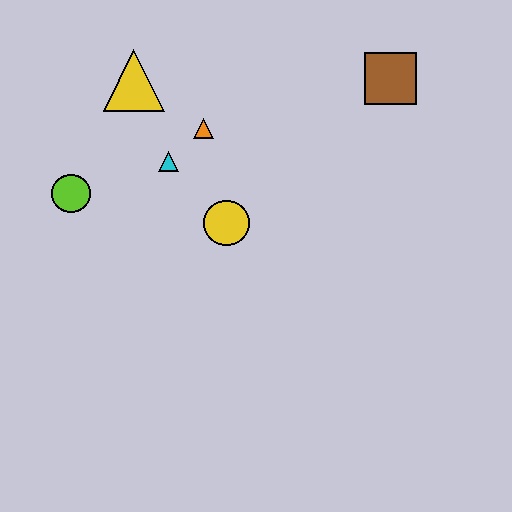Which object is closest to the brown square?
The orange triangle is closest to the brown square.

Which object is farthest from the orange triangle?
The brown square is farthest from the orange triangle.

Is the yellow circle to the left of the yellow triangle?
No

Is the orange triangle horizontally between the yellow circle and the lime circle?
Yes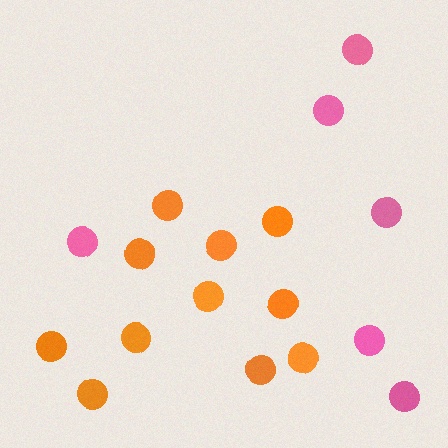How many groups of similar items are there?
There are 2 groups: one group of orange circles (11) and one group of pink circles (6).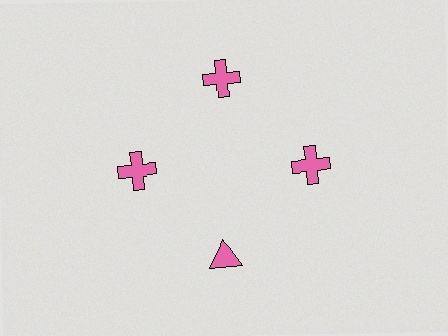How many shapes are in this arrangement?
There are 4 shapes arranged in a ring pattern.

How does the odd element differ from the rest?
It has a different shape: triangle instead of cross.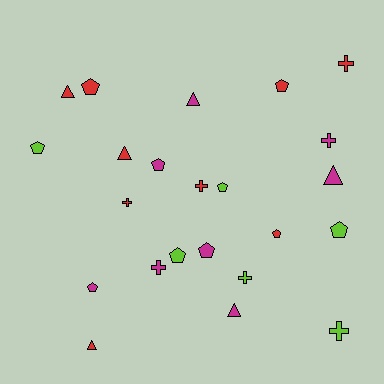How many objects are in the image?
There are 23 objects.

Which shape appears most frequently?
Pentagon, with 10 objects.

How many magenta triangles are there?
There are 3 magenta triangles.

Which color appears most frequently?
Red, with 9 objects.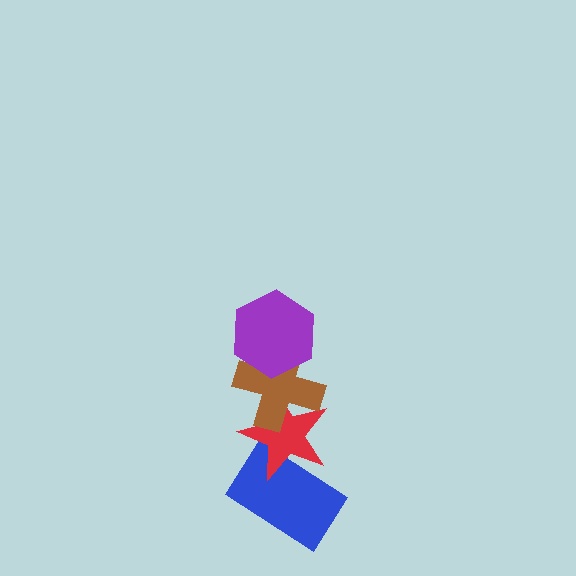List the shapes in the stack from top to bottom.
From top to bottom: the purple hexagon, the brown cross, the red star, the blue rectangle.